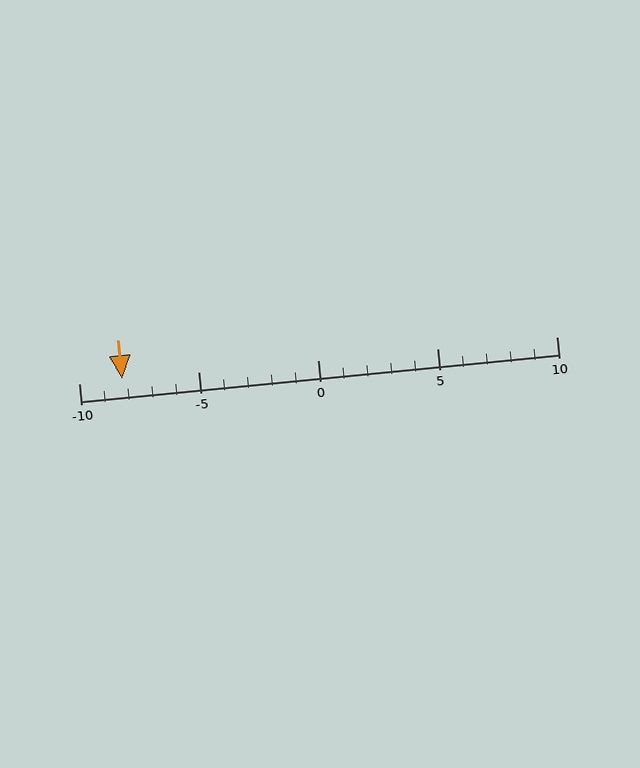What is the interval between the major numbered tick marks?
The major tick marks are spaced 5 units apart.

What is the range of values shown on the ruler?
The ruler shows values from -10 to 10.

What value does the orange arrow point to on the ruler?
The orange arrow points to approximately -8.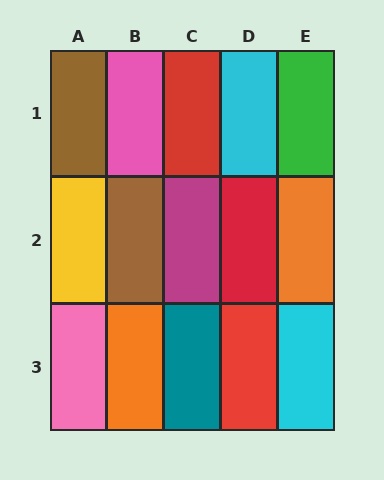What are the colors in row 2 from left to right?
Yellow, brown, magenta, red, orange.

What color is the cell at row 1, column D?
Cyan.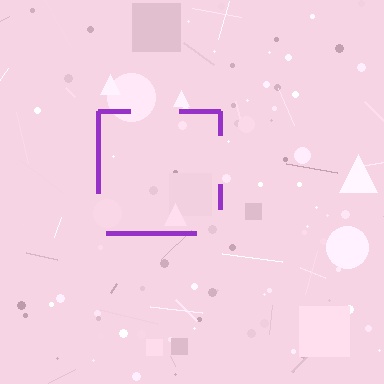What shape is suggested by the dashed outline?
The dashed outline suggests a square.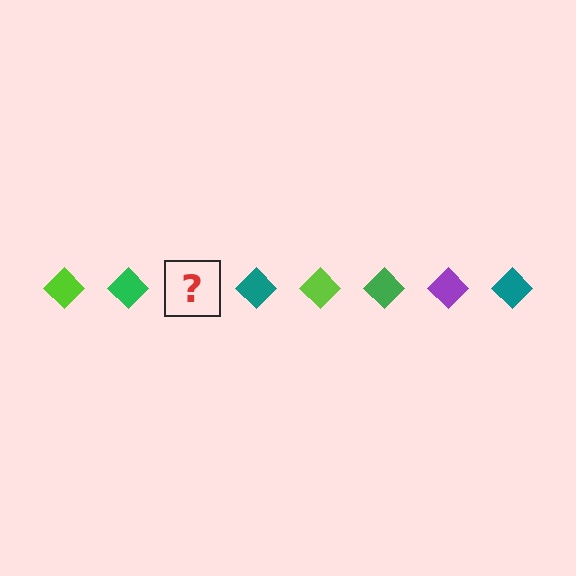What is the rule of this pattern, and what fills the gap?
The rule is that the pattern cycles through lime, green, purple, teal diamonds. The gap should be filled with a purple diamond.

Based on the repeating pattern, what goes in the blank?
The blank should be a purple diamond.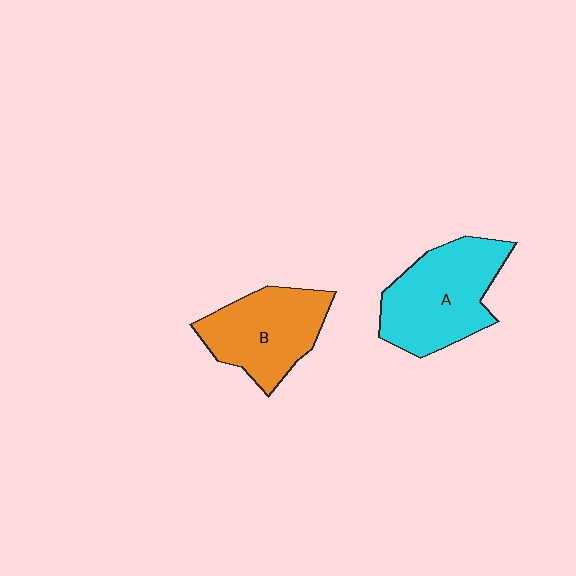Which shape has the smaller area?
Shape B (orange).